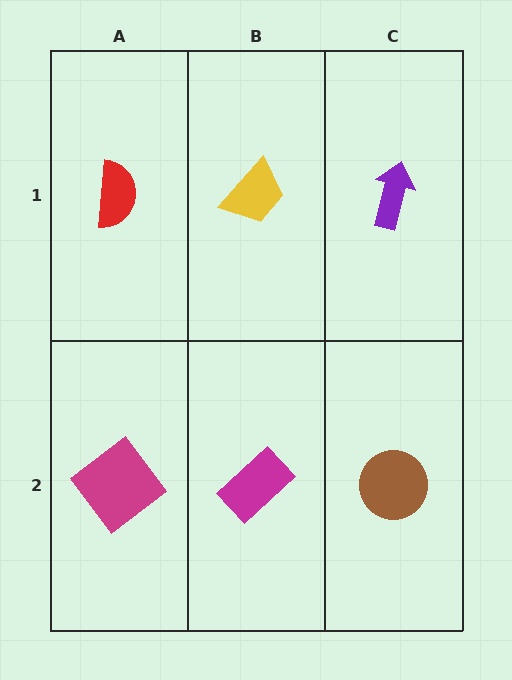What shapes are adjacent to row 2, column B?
A yellow trapezoid (row 1, column B), a magenta diamond (row 2, column A), a brown circle (row 2, column C).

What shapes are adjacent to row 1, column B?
A magenta rectangle (row 2, column B), a red semicircle (row 1, column A), a purple arrow (row 1, column C).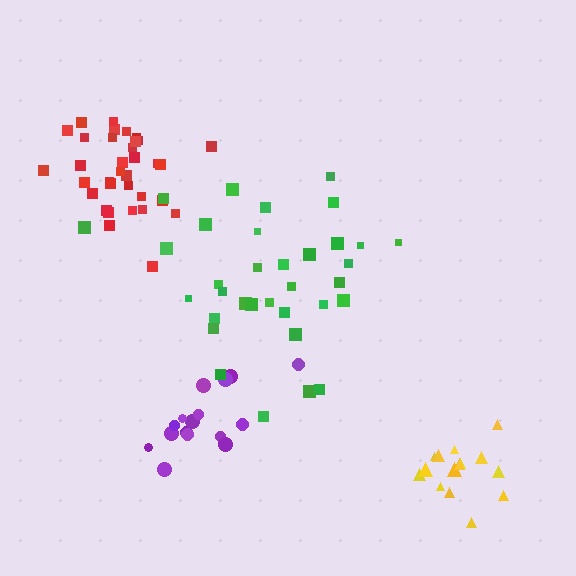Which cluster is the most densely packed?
Yellow.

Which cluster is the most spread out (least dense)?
Green.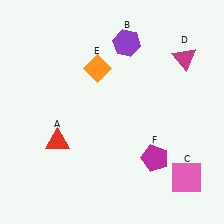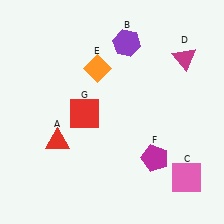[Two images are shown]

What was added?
A red square (G) was added in Image 2.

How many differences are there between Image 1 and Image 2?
There is 1 difference between the two images.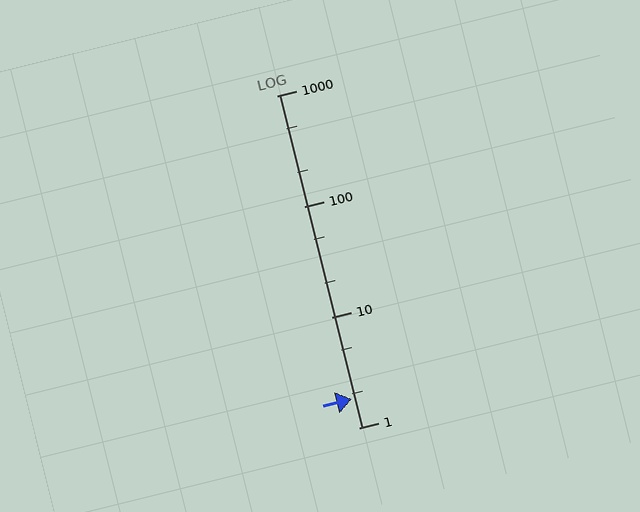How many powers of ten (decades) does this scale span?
The scale spans 3 decades, from 1 to 1000.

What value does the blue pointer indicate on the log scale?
The pointer indicates approximately 1.8.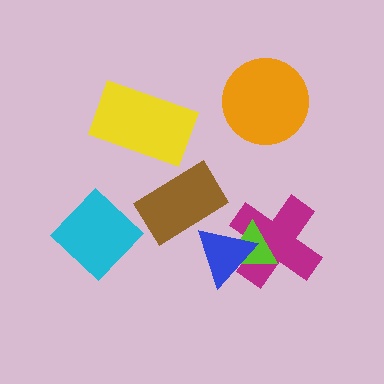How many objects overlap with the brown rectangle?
1 object overlaps with the brown rectangle.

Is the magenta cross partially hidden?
Yes, it is partially covered by another shape.